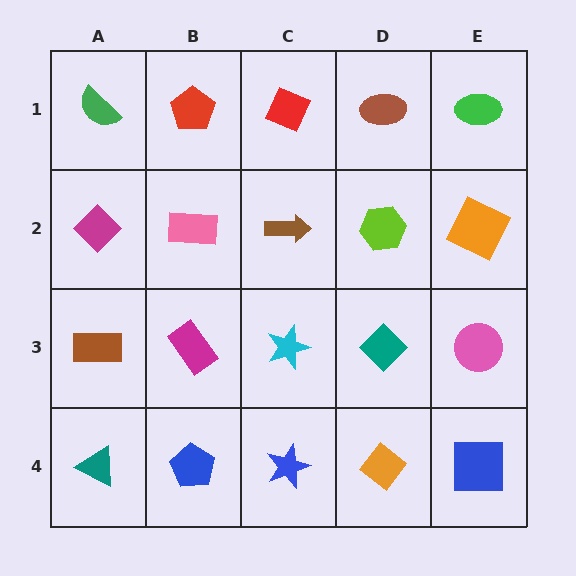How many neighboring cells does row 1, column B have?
3.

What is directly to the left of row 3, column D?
A cyan star.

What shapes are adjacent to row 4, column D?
A teal diamond (row 3, column D), a blue star (row 4, column C), a blue square (row 4, column E).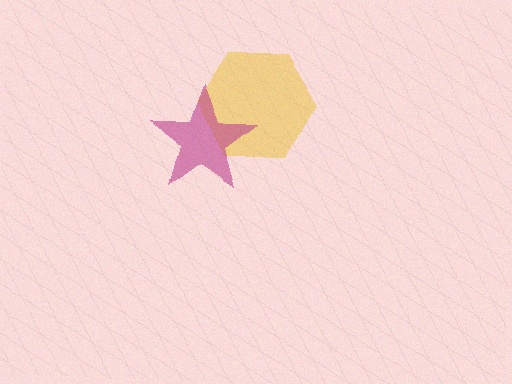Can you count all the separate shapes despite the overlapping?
Yes, there are 2 separate shapes.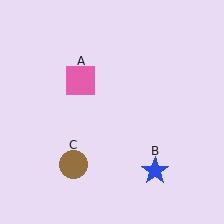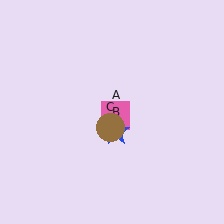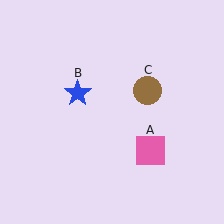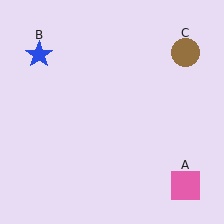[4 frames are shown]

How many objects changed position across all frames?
3 objects changed position: pink square (object A), blue star (object B), brown circle (object C).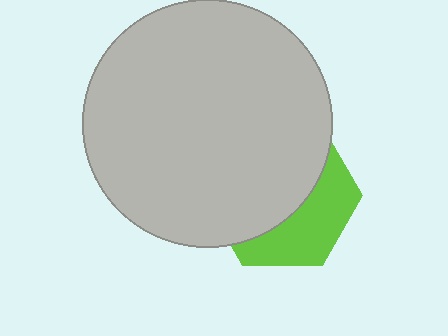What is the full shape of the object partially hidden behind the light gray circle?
The partially hidden object is a lime hexagon.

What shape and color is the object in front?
The object in front is a light gray circle.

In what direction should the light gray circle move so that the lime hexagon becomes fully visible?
The light gray circle should move toward the upper-left. That is the shortest direction to clear the overlap and leave the lime hexagon fully visible.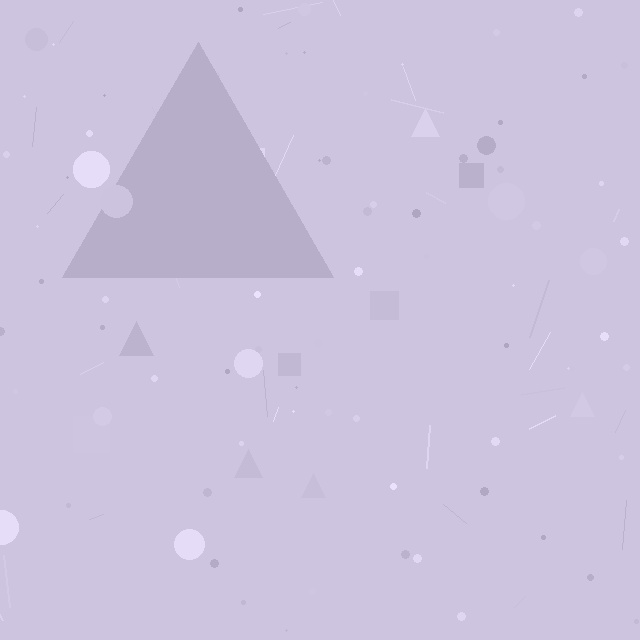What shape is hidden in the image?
A triangle is hidden in the image.